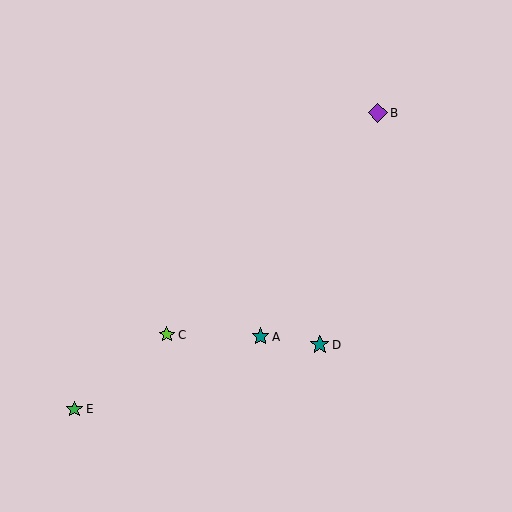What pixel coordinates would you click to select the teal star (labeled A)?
Click at (261, 337) to select the teal star A.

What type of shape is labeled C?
Shape C is a lime star.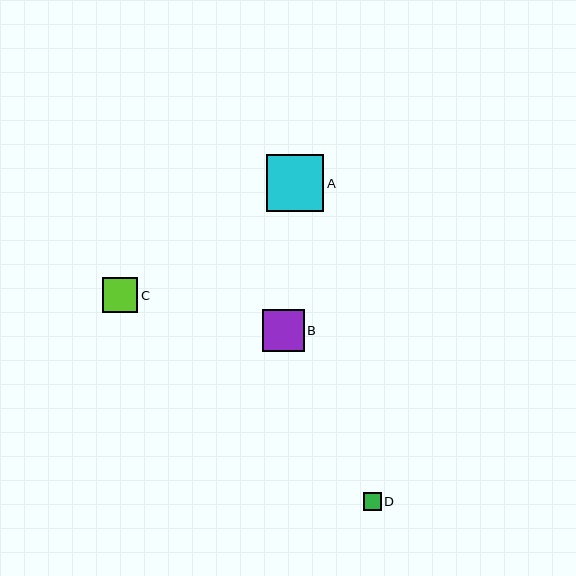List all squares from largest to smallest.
From largest to smallest: A, B, C, D.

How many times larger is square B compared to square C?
Square B is approximately 1.2 times the size of square C.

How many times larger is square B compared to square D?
Square B is approximately 2.4 times the size of square D.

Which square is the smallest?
Square D is the smallest with a size of approximately 18 pixels.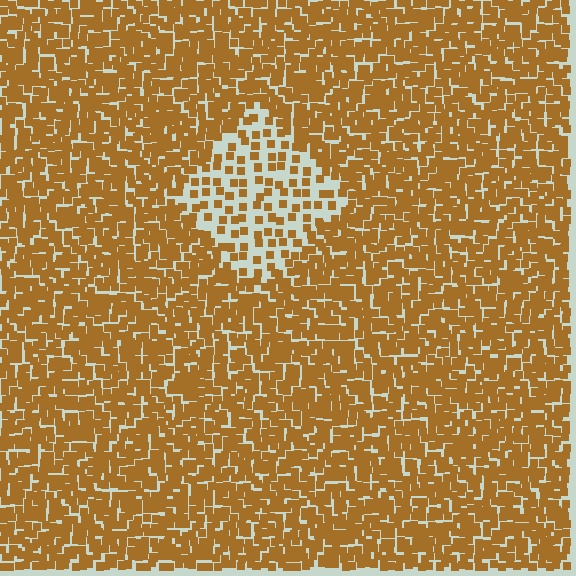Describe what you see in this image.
The image contains small brown elements arranged at two different densities. A diamond-shaped region is visible where the elements are less densely packed than the surrounding area.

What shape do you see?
I see a diamond.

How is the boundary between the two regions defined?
The boundary is defined by a change in element density (approximately 2.5x ratio). All elements are the same color, size, and shape.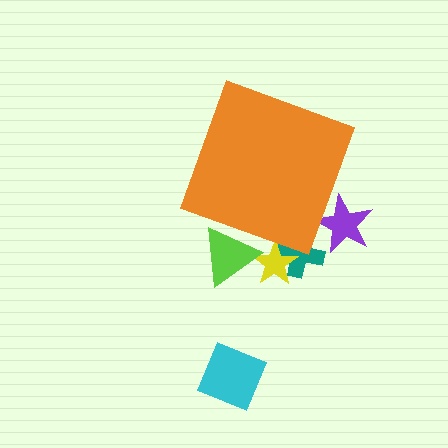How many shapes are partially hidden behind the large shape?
4 shapes are partially hidden.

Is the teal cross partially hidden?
Yes, the teal cross is partially hidden behind the orange diamond.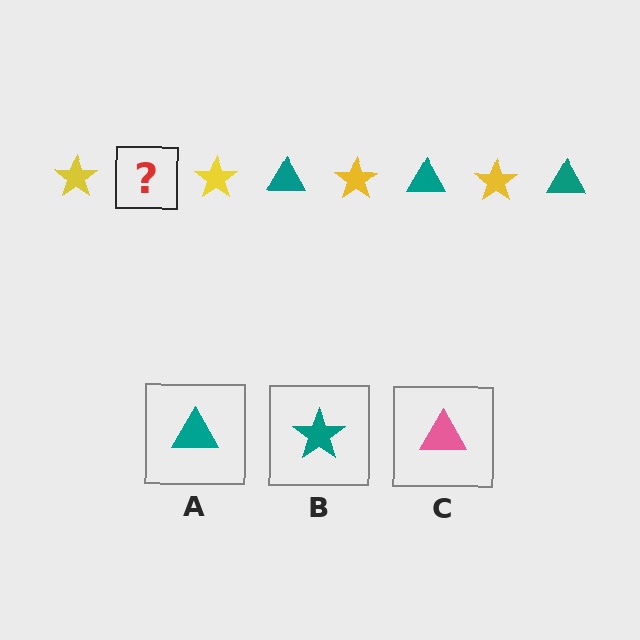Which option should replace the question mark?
Option A.